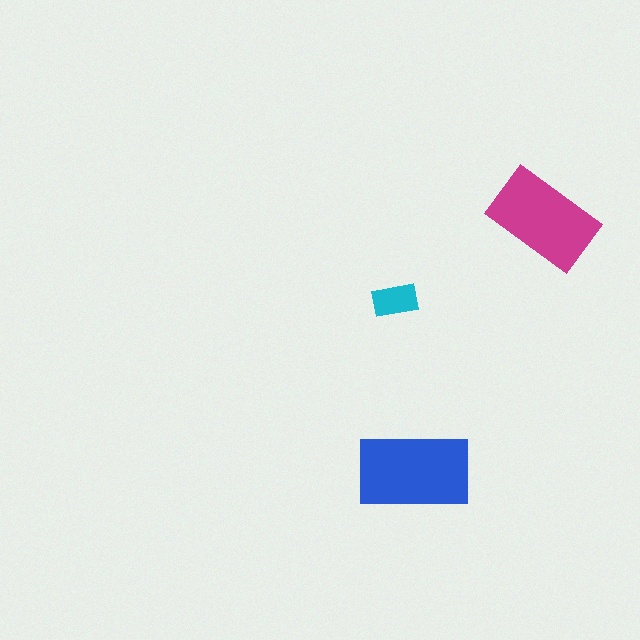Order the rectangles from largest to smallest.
the blue one, the magenta one, the cyan one.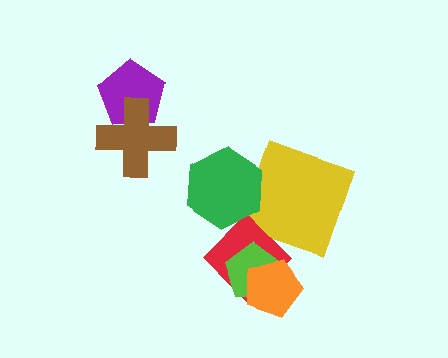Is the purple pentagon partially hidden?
Yes, it is partially covered by another shape.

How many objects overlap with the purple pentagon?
1 object overlaps with the purple pentagon.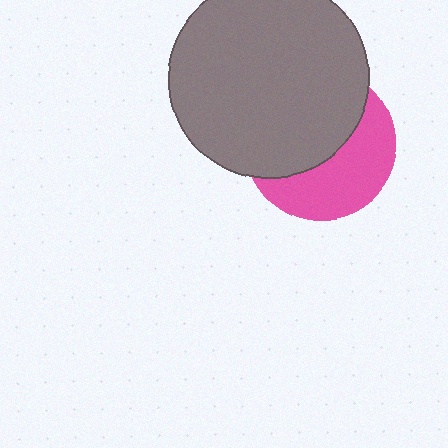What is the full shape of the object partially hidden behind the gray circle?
The partially hidden object is a pink circle.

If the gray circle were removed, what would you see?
You would see the complete pink circle.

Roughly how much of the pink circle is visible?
A small part of it is visible (roughly 45%).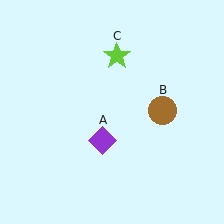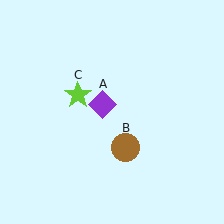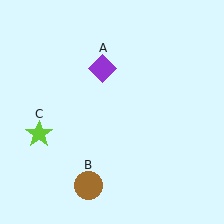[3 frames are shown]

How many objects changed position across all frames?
3 objects changed position: purple diamond (object A), brown circle (object B), lime star (object C).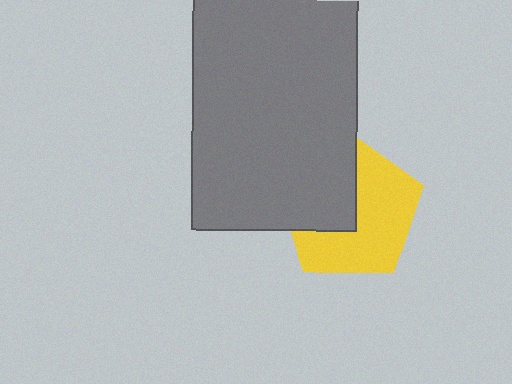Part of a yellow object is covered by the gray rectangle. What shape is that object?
It is a pentagon.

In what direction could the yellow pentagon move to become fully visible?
The yellow pentagon could move right. That would shift it out from behind the gray rectangle entirely.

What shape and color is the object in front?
The object in front is a gray rectangle.